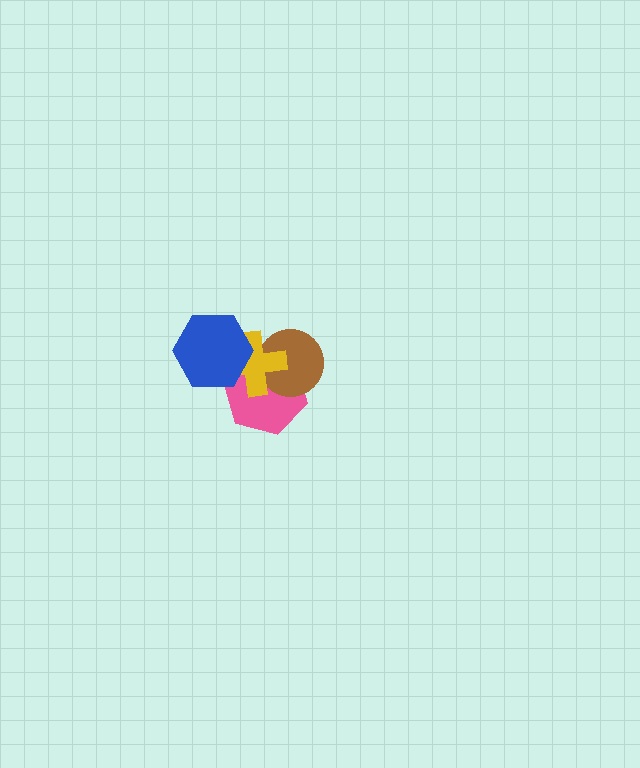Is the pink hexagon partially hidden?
Yes, it is partially covered by another shape.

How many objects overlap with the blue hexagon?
2 objects overlap with the blue hexagon.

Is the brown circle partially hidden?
Yes, it is partially covered by another shape.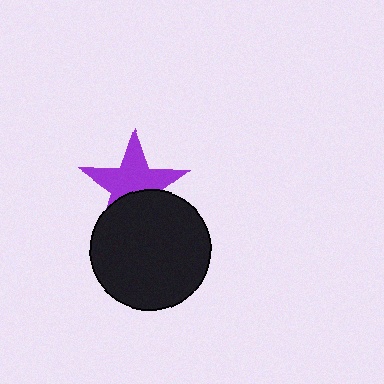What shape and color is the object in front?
The object in front is a black circle.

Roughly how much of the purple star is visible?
About half of it is visible (roughly 62%).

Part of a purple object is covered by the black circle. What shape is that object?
It is a star.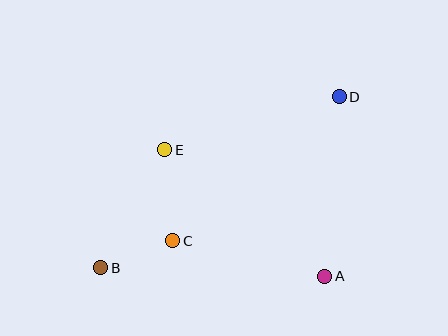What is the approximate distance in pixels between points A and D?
The distance between A and D is approximately 180 pixels.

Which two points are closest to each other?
Points B and C are closest to each other.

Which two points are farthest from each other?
Points B and D are farthest from each other.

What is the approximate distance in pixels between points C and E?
The distance between C and E is approximately 92 pixels.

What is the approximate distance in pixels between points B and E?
The distance between B and E is approximately 134 pixels.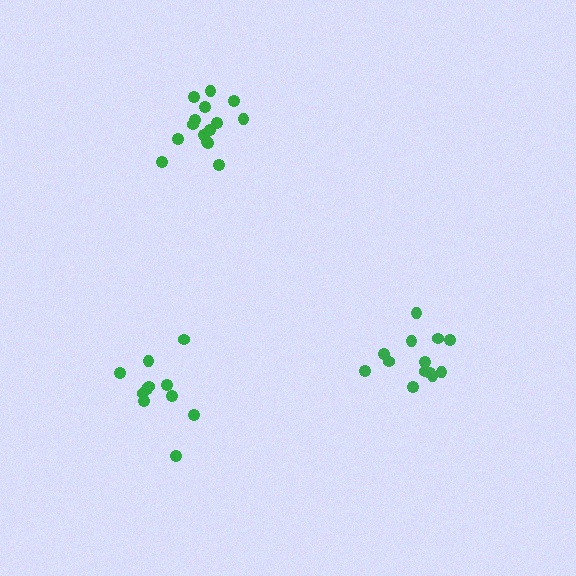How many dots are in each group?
Group 1: 15 dots, Group 2: 13 dots, Group 3: 11 dots (39 total).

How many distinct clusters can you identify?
There are 3 distinct clusters.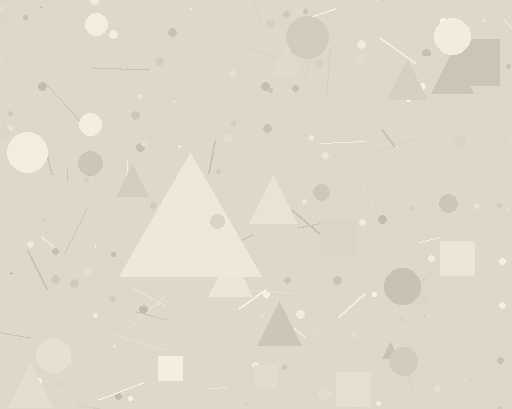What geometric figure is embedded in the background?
A triangle is embedded in the background.